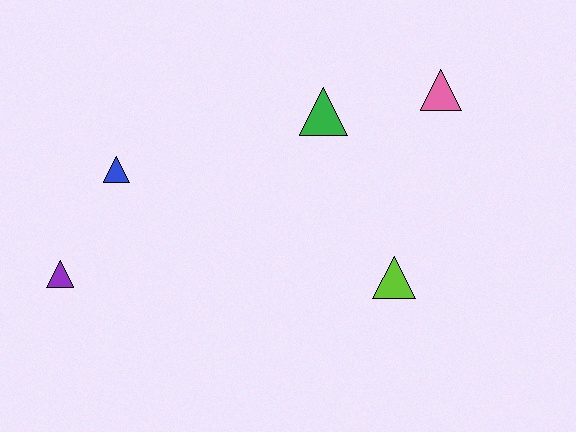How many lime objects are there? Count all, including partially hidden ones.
There is 1 lime object.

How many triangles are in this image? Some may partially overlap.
There are 5 triangles.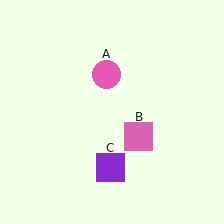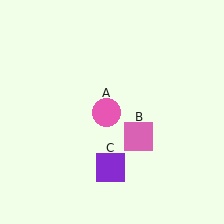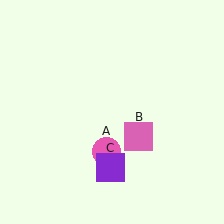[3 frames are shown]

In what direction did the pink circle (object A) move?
The pink circle (object A) moved down.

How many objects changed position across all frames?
1 object changed position: pink circle (object A).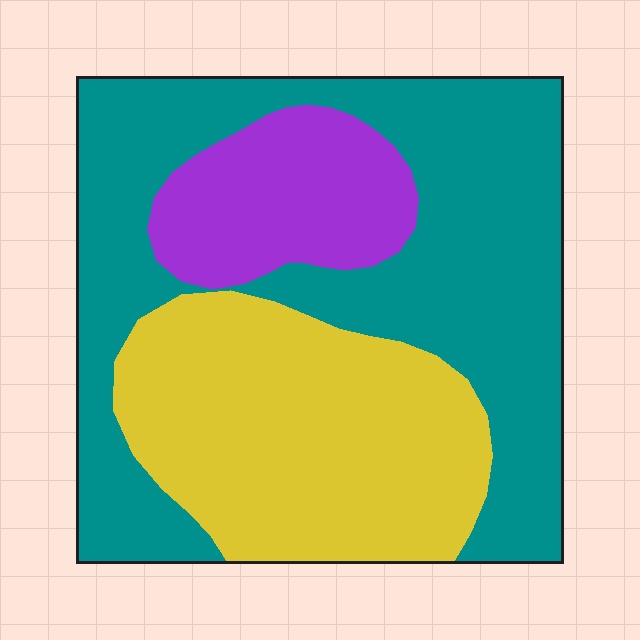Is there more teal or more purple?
Teal.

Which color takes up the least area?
Purple, at roughly 15%.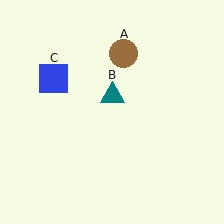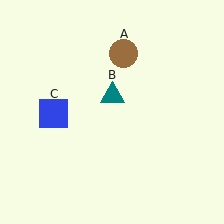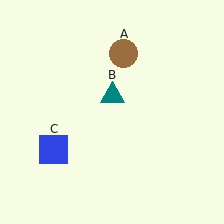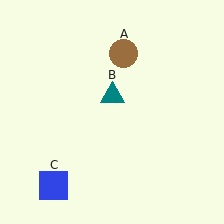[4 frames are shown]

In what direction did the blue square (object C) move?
The blue square (object C) moved down.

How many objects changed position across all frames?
1 object changed position: blue square (object C).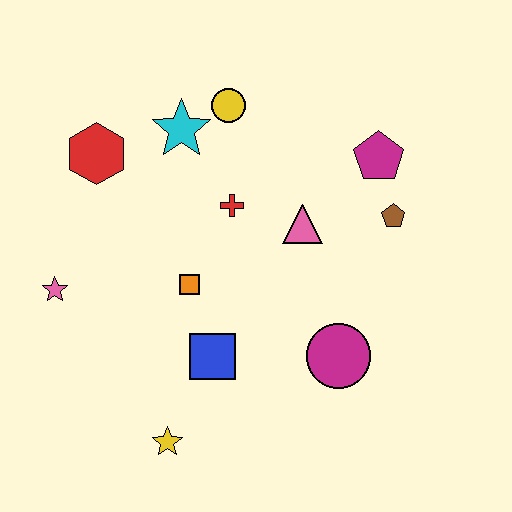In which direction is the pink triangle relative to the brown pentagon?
The pink triangle is to the left of the brown pentagon.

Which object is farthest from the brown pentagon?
The pink star is farthest from the brown pentagon.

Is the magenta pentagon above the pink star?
Yes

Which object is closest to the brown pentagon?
The magenta pentagon is closest to the brown pentagon.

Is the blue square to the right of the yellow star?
Yes